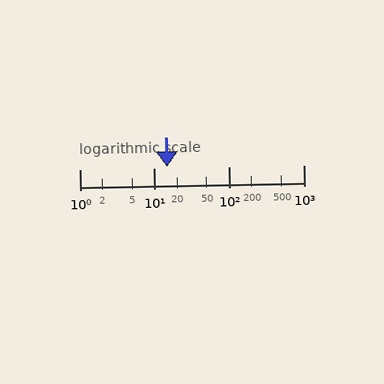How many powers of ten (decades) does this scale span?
The scale spans 3 decades, from 1 to 1000.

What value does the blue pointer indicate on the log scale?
The pointer indicates approximately 15.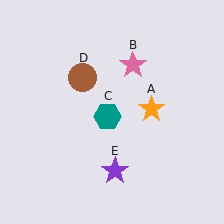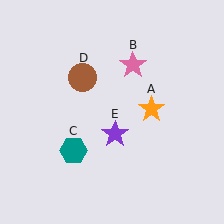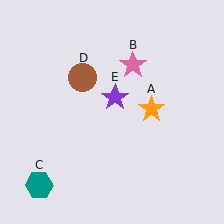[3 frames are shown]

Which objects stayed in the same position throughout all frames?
Orange star (object A) and pink star (object B) and brown circle (object D) remained stationary.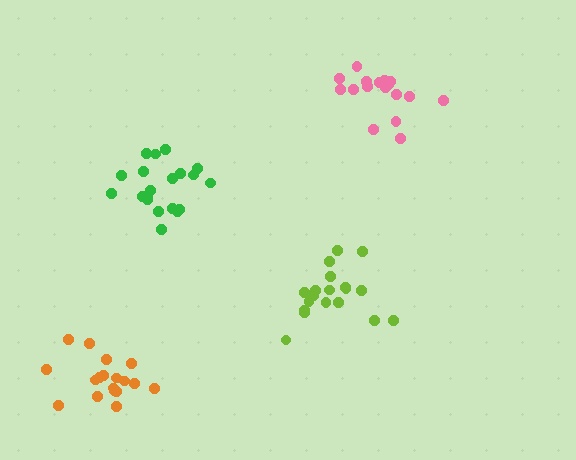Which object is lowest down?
The orange cluster is bottommost.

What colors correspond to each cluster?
The clusters are colored: lime, pink, orange, green.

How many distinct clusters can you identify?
There are 4 distinct clusters.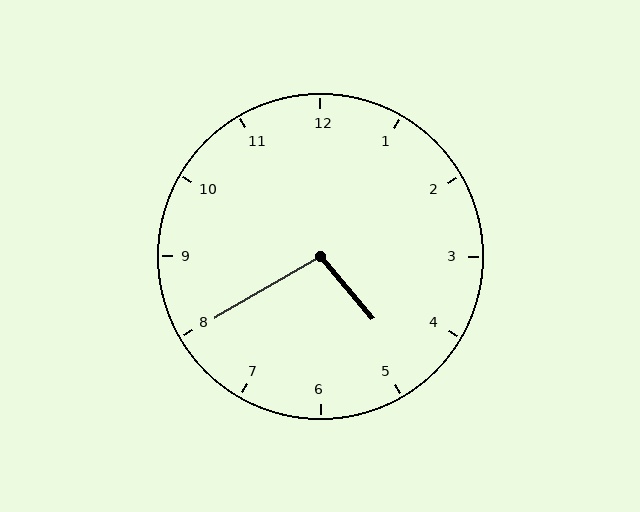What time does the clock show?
4:40.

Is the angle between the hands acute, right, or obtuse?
It is obtuse.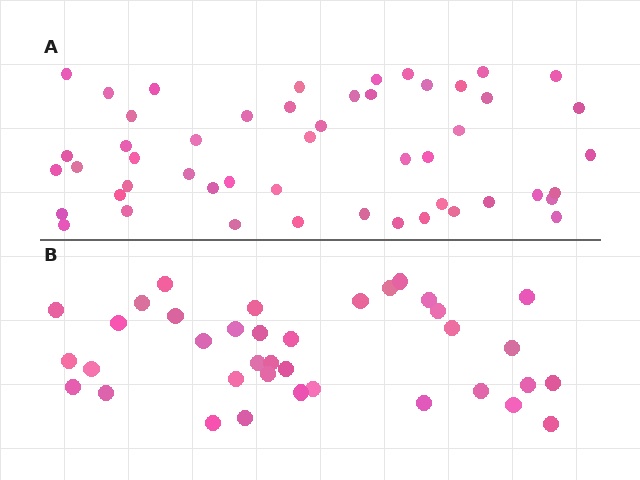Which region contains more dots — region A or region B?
Region A (the top region) has more dots.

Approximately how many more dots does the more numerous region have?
Region A has approximately 15 more dots than region B.